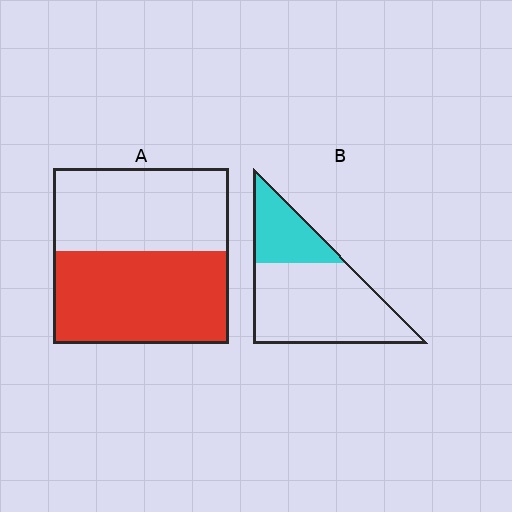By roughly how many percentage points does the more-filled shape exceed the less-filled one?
By roughly 25 percentage points (A over B).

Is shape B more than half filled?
No.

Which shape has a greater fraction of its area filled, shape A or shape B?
Shape A.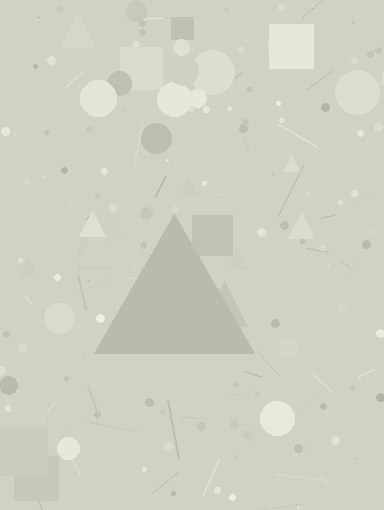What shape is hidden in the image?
A triangle is hidden in the image.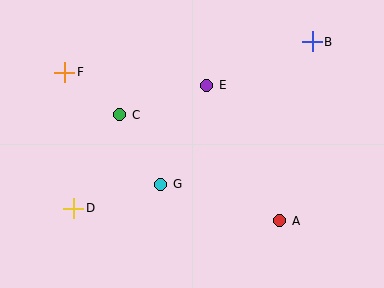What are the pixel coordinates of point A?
Point A is at (280, 221).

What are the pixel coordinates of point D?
Point D is at (74, 208).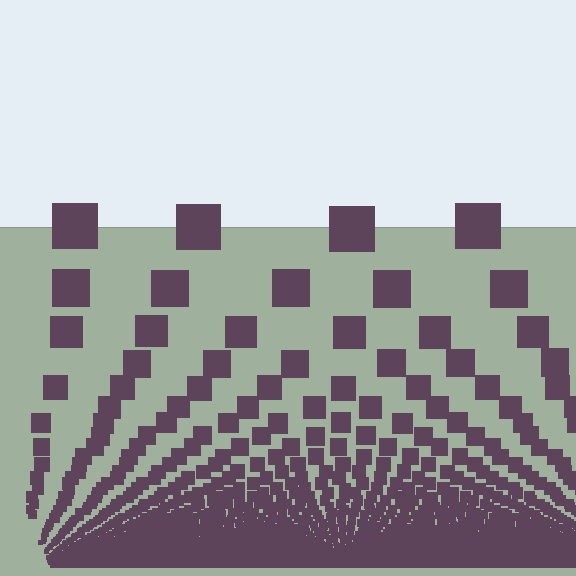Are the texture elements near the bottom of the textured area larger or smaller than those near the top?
Smaller. The gradient is inverted — elements near the bottom are smaller and denser.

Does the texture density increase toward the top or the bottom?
Density increases toward the bottom.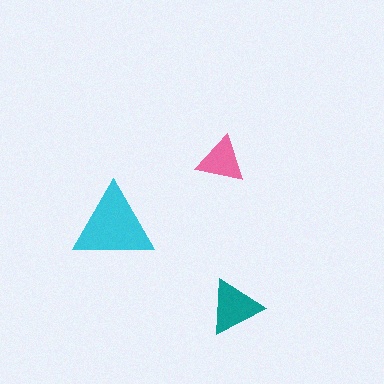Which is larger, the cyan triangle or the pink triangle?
The cyan one.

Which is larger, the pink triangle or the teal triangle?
The teal one.